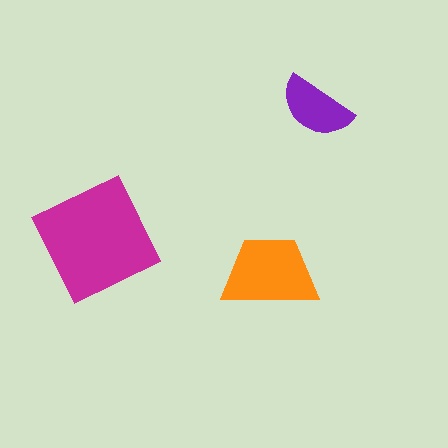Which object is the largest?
The magenta square.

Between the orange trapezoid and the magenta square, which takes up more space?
The magenta square.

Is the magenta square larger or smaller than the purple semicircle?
Larger.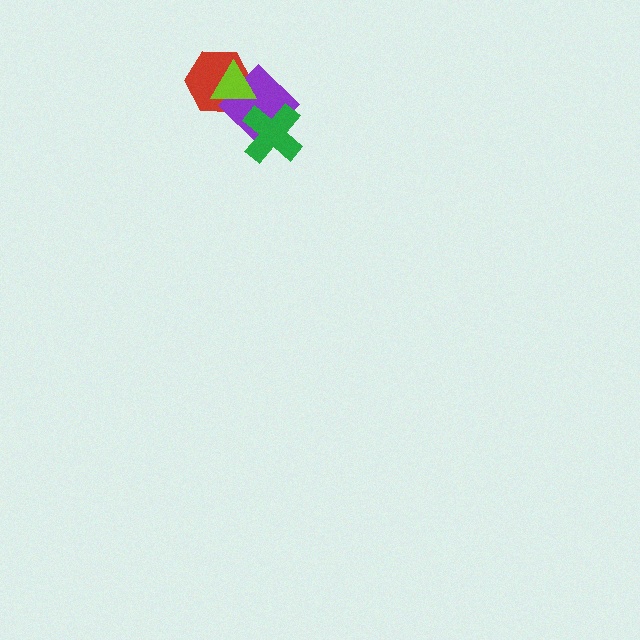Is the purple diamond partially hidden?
Yes, it is partially covered by another shape.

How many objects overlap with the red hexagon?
2 objects overlap with the red hexagon.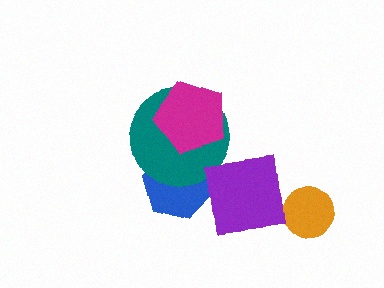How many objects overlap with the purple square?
3 objects overlap with the purple square.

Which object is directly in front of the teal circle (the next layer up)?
The magenta pentagon is directly in front of the teal circle.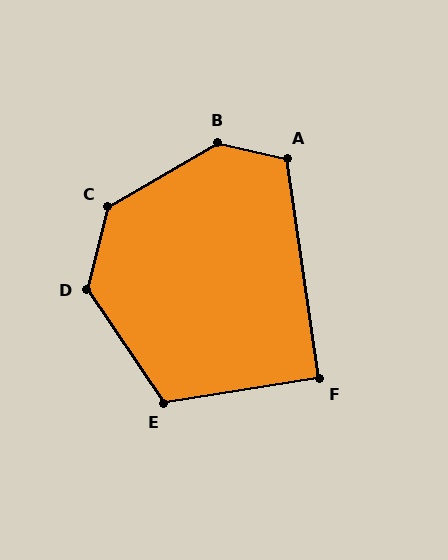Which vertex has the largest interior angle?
B, at approximately 137 degrees.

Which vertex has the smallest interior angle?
F, at approximately 91 degrees.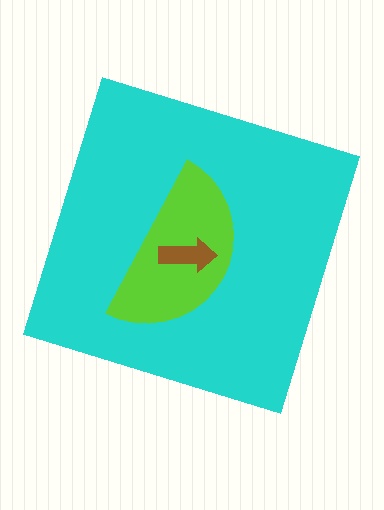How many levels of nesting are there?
3.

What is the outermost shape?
The cyan square.